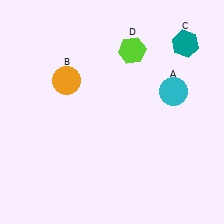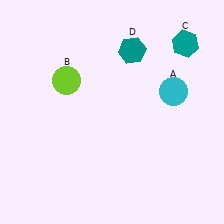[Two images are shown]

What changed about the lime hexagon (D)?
In Image 1, D is lime. In Image 2, it changed to teal.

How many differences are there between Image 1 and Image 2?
There are 2 differences between the two images.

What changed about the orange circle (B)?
In Image 1, B is orange. In Image 2, it changed to lime.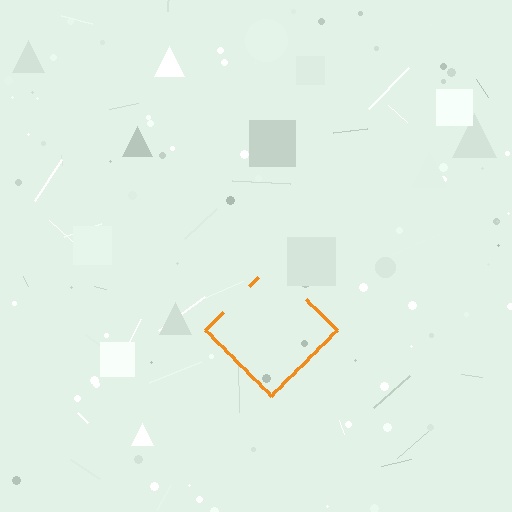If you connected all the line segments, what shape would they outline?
They would outline a diamond.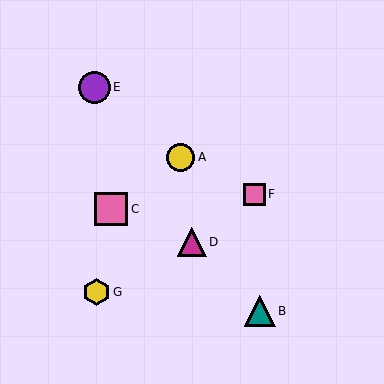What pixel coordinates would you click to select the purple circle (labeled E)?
Click at (94, 87) to select the purple circle E.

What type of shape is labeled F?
Shape F is a pink square.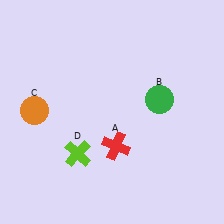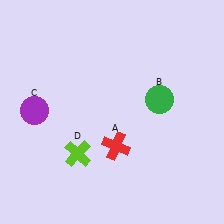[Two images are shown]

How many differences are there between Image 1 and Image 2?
There is 1 difference between the two images.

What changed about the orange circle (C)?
In Image 1, C is orange. In Image 2, it changed to purple.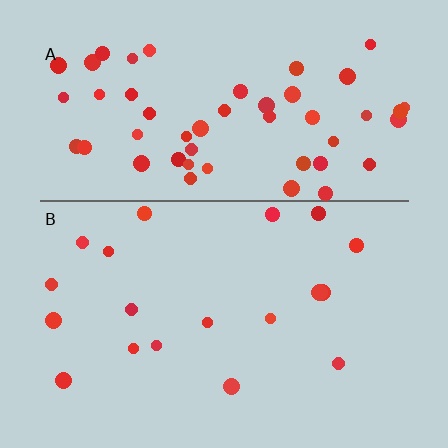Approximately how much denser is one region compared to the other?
Approximately 2.8× — region A over region B.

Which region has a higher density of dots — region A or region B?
A (the top).